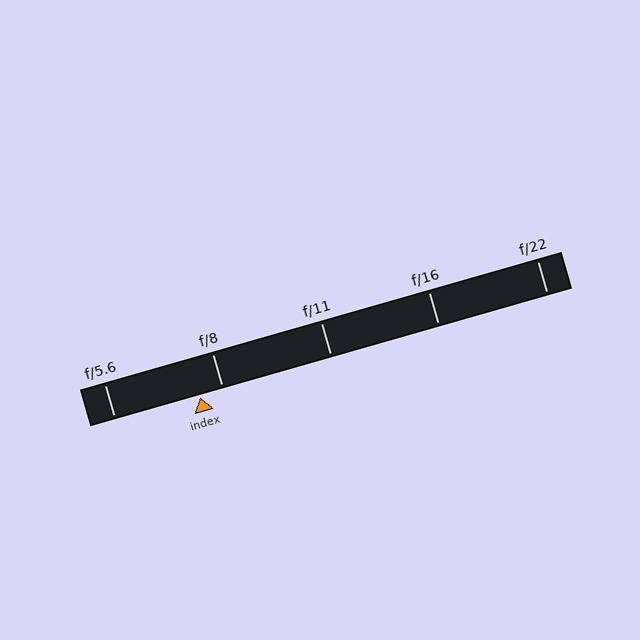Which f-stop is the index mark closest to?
The index mark is closest to f/8.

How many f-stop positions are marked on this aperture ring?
There are 5 f-stop positions marked.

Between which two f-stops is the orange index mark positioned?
The index mark is between f/5.6 and f/8.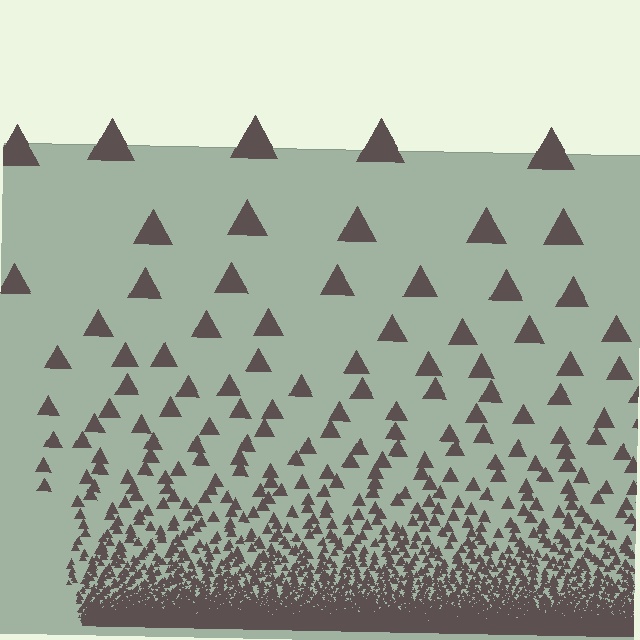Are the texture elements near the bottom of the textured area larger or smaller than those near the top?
Smaller. The gradient is inverted — elements near the bottom are smaller and denser.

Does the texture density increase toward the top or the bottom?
Density increases toward the bottom.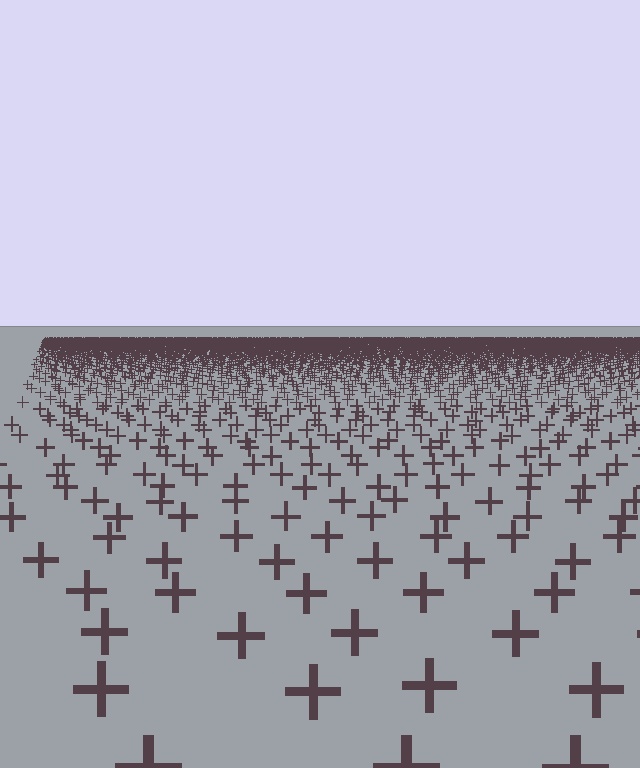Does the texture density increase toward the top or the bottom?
Density increases toward the top.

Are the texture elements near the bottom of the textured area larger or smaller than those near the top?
Larger. Near the bottom, elements are closer to the viewer and appear at a bigger on-screen size.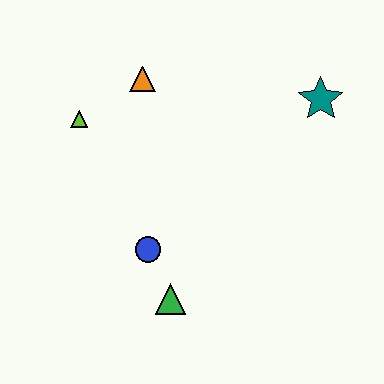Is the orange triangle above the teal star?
Yes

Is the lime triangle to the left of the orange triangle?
Yes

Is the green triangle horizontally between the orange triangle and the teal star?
Yes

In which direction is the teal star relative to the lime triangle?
The teal star is to the right of the lime triangle.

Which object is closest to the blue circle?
The green triangle is closest to the blue circle.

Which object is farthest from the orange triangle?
The green triangle is farthest from the orange triangle.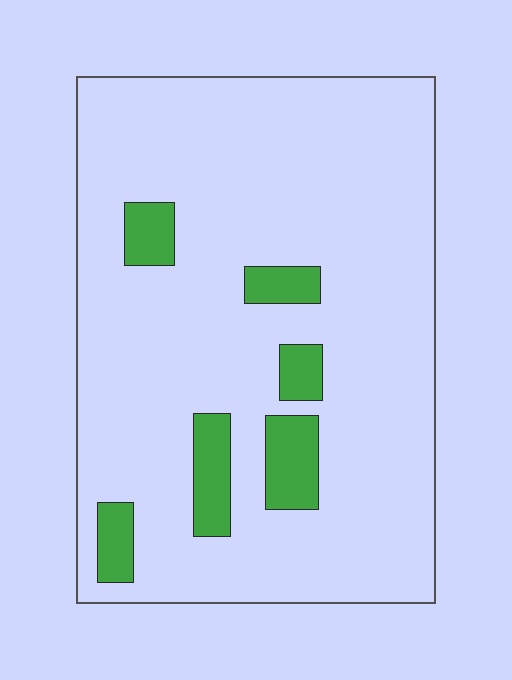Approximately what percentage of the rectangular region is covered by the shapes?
Approximately 10%.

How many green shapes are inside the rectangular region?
6.